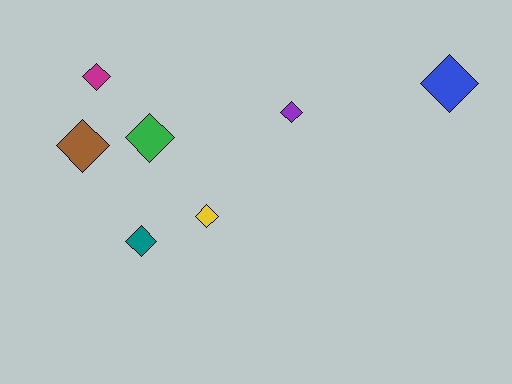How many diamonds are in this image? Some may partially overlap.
There are 7 diamonds.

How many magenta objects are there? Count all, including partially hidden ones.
There is 1 magenta object.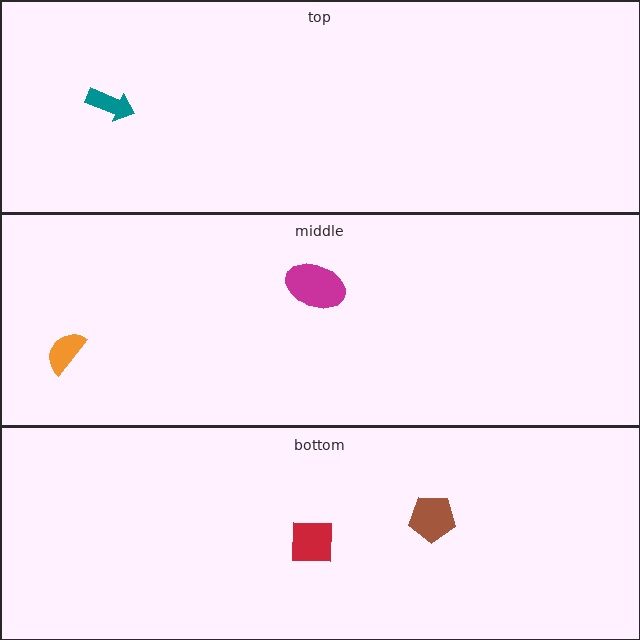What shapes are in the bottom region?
The red square, the brown pentagon.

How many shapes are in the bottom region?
2.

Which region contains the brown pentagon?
The bottom region.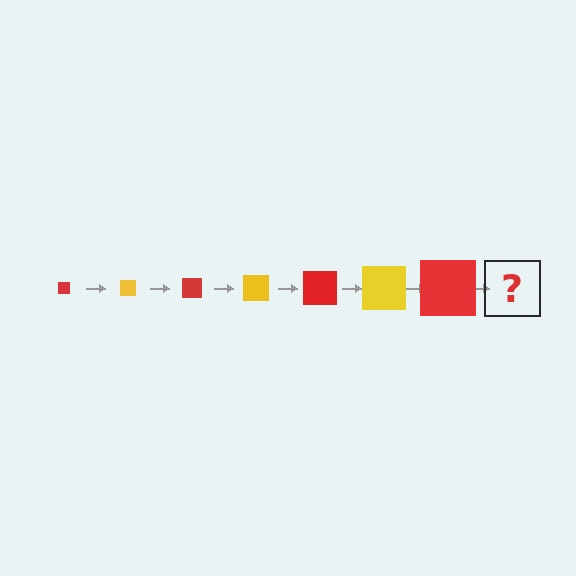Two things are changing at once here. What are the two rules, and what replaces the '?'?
The two rules are that the square grows larger each step and the color cycles through red and yellow. The '?' should be a yellow square, larger than the previous one.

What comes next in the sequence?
The next element should be a yellow square, larger than the previous one.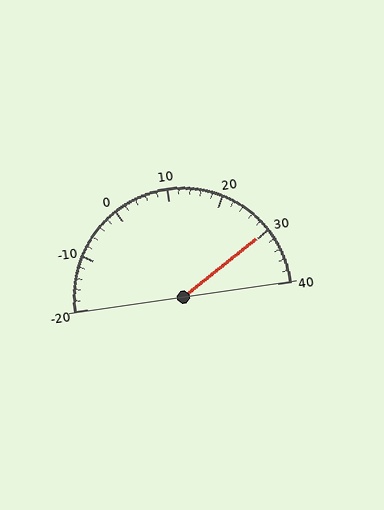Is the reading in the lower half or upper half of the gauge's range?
The reading is in the upper half of the range (-20 to 40).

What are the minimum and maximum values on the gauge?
The gauge ranges from -20 to 40.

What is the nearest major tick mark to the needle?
The nearest major tick mark is 30.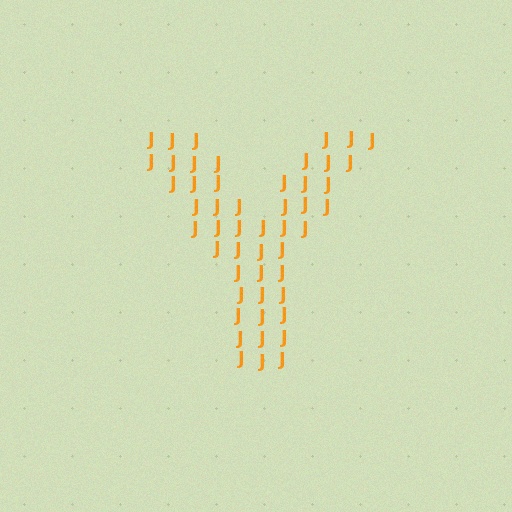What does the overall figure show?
The overall figure shows the letter Y.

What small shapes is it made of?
It is made of small letter J's.